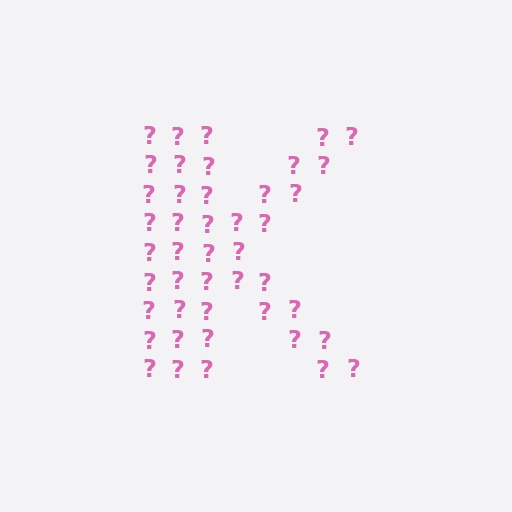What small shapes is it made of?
It is made of small question marks.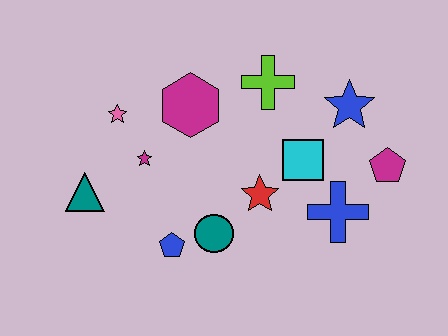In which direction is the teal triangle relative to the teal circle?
The teal triangle is to the left of the teal circle.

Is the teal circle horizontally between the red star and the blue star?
No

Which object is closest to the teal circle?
The blue pentagon is closest to the teal circle.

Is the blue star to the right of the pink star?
Yes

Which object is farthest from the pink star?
The magenta pentagon is farthest from the pink star.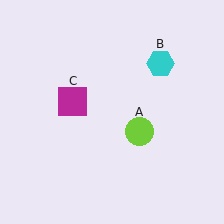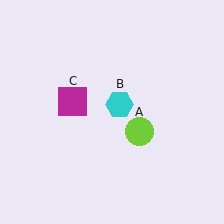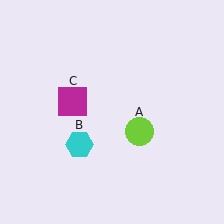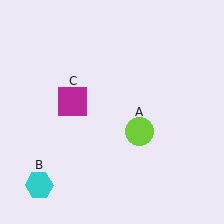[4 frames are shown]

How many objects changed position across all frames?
1 object changed position: cyan hexagon (object B).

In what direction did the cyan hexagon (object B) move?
The cyan hexagon (object B) moved down and to the left.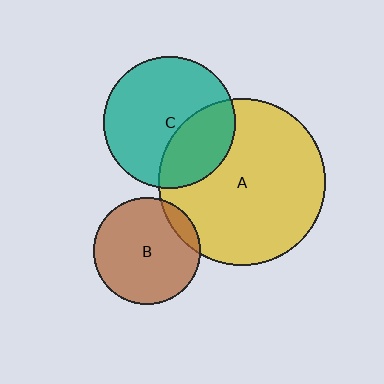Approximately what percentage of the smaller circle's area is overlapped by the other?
Approximately 35%.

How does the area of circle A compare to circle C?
Approximately 1.6 times.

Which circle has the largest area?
Circle A (yellow).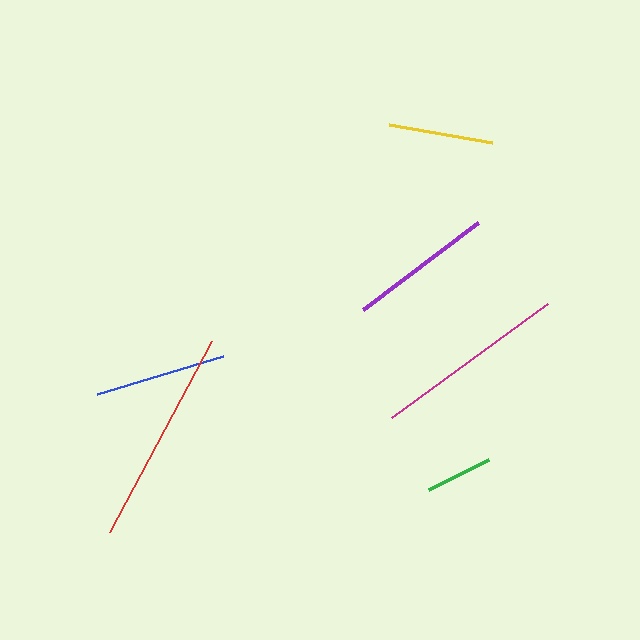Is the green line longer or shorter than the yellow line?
The yellow line is longer than the green line.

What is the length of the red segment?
The red segment is approximately 217 pixels long.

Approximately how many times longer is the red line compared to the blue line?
The red line is approximately 1.7 times the length of the blue line.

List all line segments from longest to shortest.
From longest to shortest: red, magenta, purple, blue, yellow, green.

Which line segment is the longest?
The red line is the longest at approximately 217 pixels.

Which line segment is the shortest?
The green line is the shortest at approximately 68 pixels.